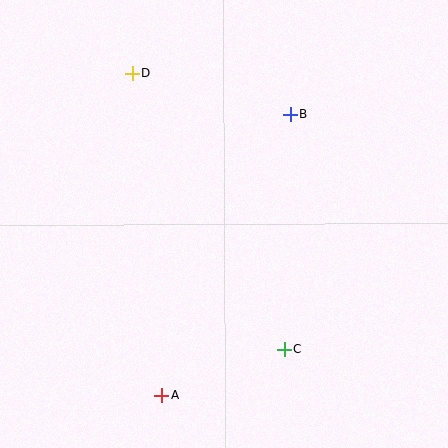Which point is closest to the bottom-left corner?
Point A is closest to the bottom-left corner.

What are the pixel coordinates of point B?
Point B is at (291, 114).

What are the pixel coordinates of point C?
Point C is at (284, 349).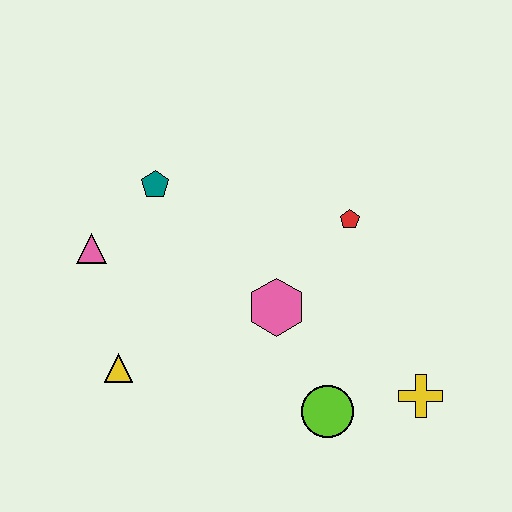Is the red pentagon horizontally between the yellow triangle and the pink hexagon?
No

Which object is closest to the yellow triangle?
The pink triangle is closest to the yellow triangle.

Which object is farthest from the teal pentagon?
The yellow cross is farthest from the teal pentagon.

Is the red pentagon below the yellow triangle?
No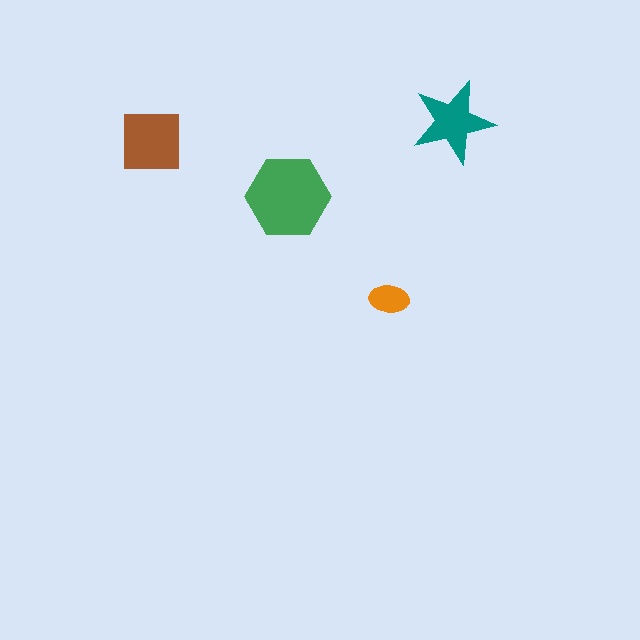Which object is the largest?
The green hexagon.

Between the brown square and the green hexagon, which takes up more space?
The green hexagon.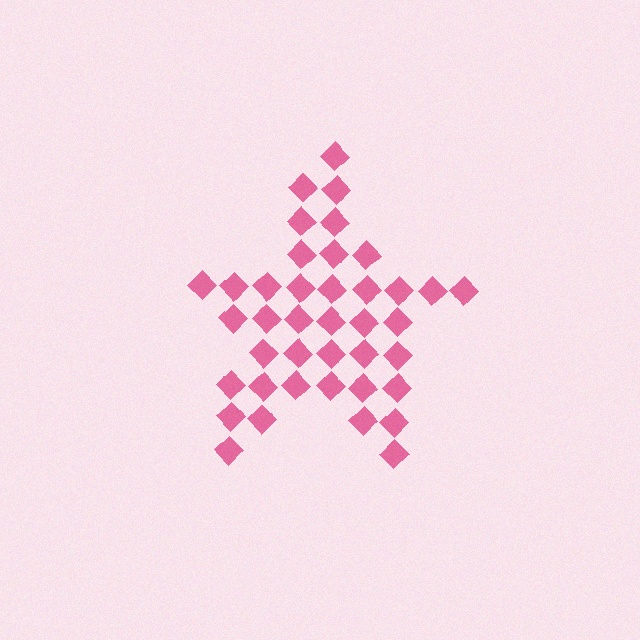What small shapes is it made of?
It is made of small diamonds.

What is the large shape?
The large shape is a star.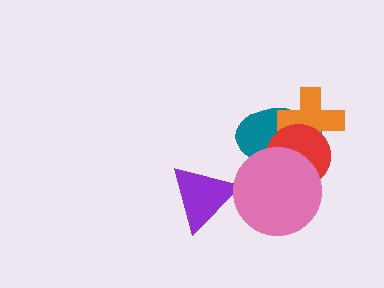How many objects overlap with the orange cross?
2 objects overlap with the orange cross.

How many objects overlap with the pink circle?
3 objects overlap with the pink circle.